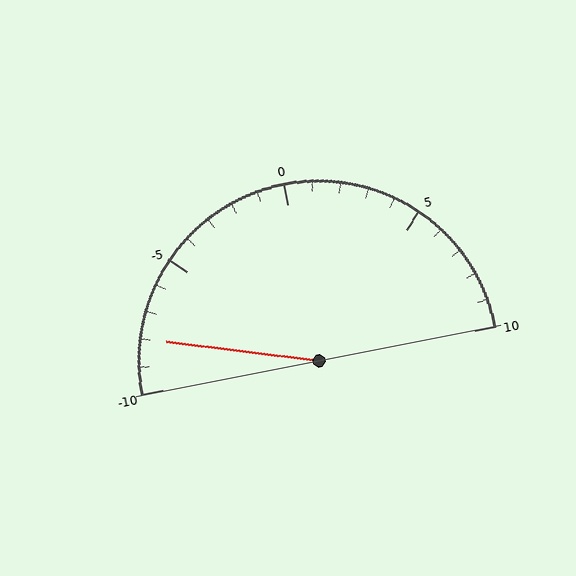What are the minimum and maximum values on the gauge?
The gauge ranges from -10 to 10.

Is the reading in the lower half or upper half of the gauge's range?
The reading is in the lower half of the range (-10 to 10).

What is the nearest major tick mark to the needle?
The nearest major tick mark is -10.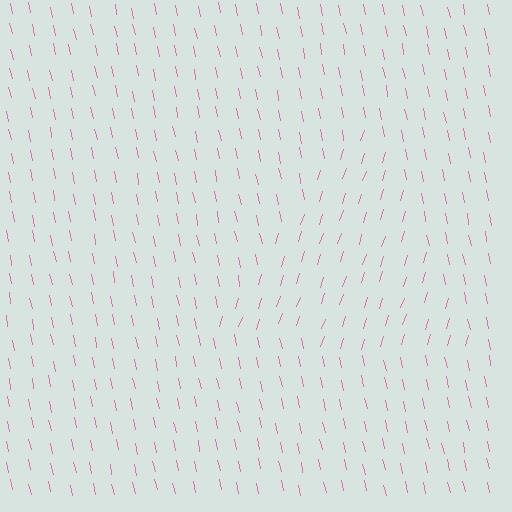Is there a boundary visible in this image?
Yes, there is a texture boundary formed by a change in line orientation.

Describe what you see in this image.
The image is filled with small pink line segments. A triangle region in the image has lines oriented differently from the surrounding lines, creating a visible texture boundary.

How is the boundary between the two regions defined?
The boundary is defined purely by a change in line orientation (approximately 30 degrees difference). All lines are the same color and thickness.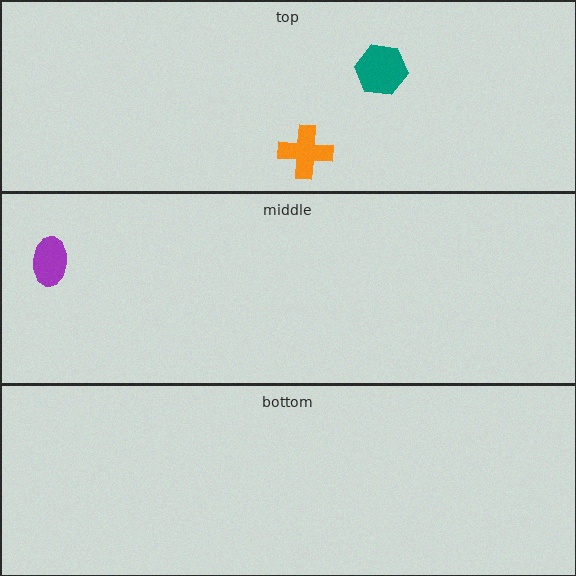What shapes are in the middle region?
The purple ellipse.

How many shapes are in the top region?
2.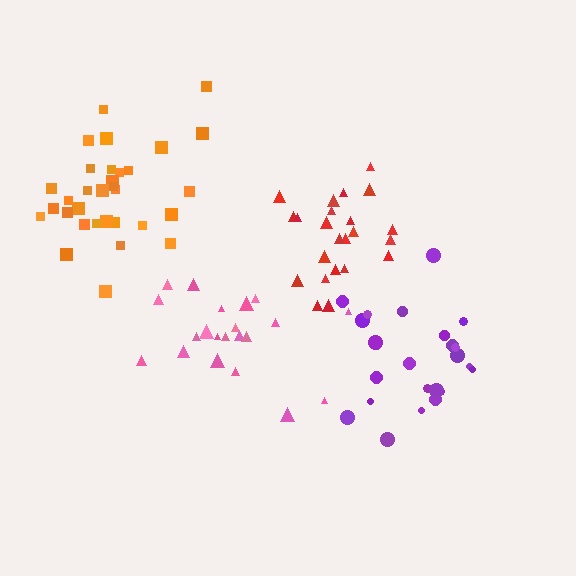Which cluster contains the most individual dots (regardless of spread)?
Orange (32).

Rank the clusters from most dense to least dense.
red, pink, orange, purple.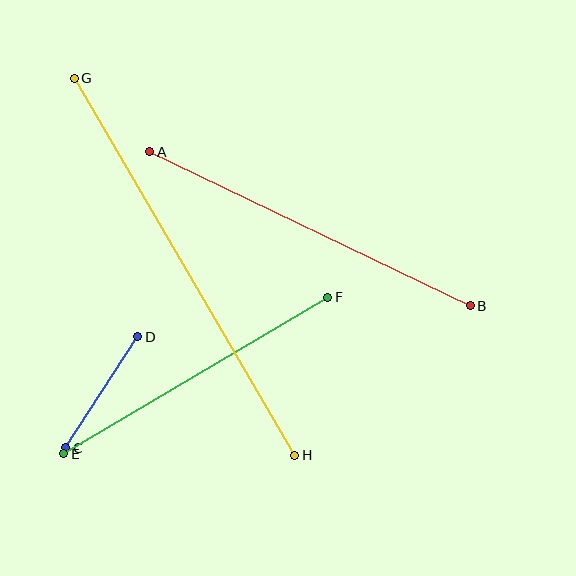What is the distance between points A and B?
The distance is approximately 356 pixels.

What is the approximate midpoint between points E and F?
The midpoint is at approximately (196, 376) pixels.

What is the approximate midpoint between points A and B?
The midpoint is at approximately (310, 229) pixels.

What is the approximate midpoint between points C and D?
The midpoint is at approximately (102, 392) pixels.